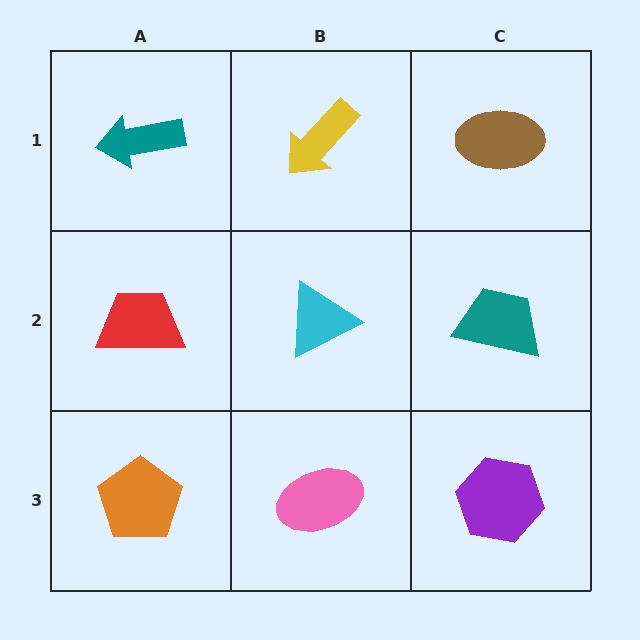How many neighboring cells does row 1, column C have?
2.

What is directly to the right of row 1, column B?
A brown ellipse.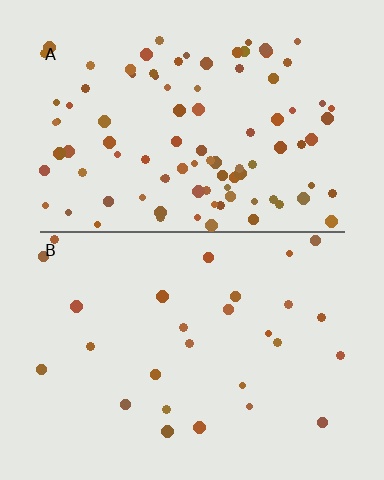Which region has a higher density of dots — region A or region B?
A (the top).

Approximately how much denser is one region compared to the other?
Approximately 3.5× — region A over region B.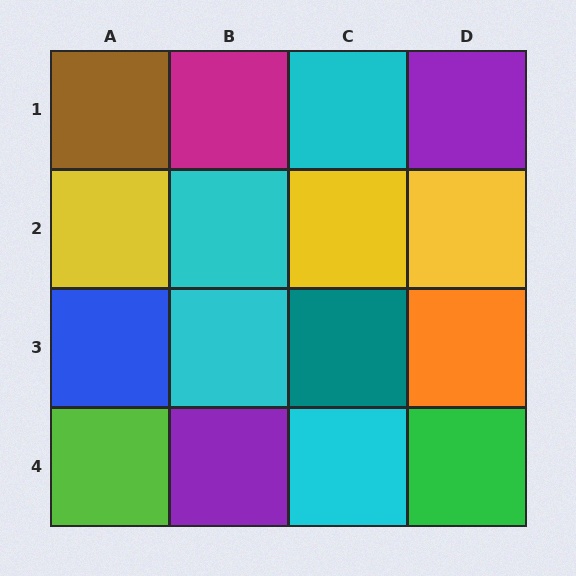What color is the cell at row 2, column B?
Cyan.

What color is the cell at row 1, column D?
Purple.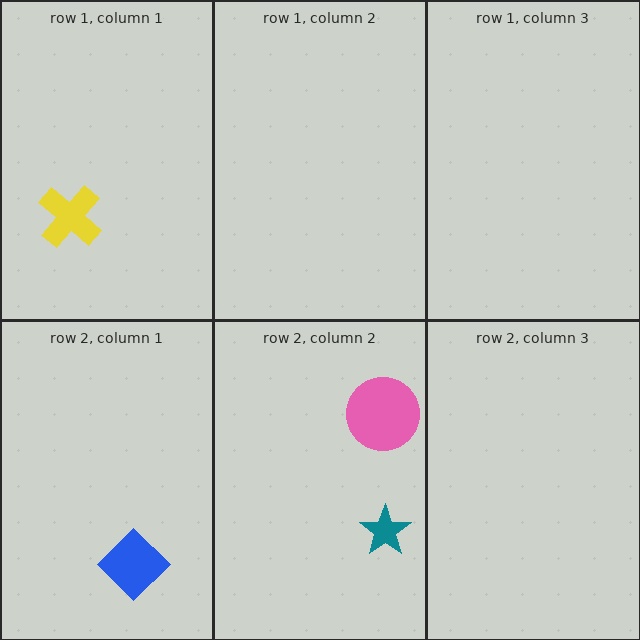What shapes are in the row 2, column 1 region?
The blue diamond.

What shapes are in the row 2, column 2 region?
The pink circle, the teal star.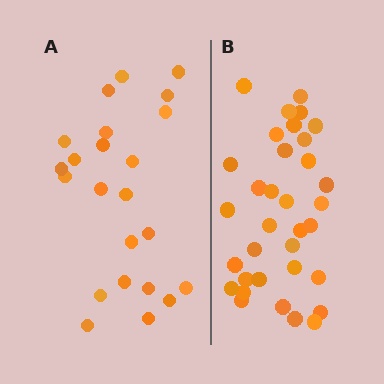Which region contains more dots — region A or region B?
Region B (the right region) has more dots.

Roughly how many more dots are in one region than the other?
Region B has roughly 12 or so more dots than region A.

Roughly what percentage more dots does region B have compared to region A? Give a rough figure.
About 50% more.